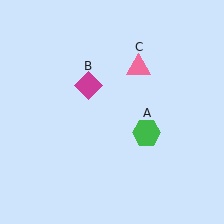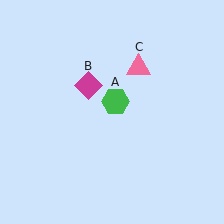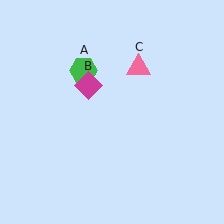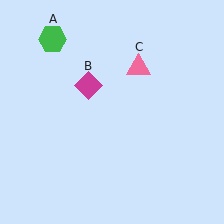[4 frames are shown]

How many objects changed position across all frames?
1 object changed position: green hexagon (object A).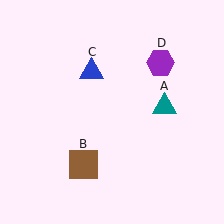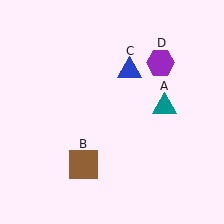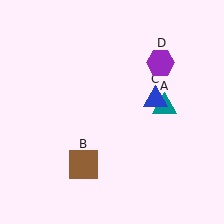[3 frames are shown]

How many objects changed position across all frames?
1 object changed position: blue triangle (object C).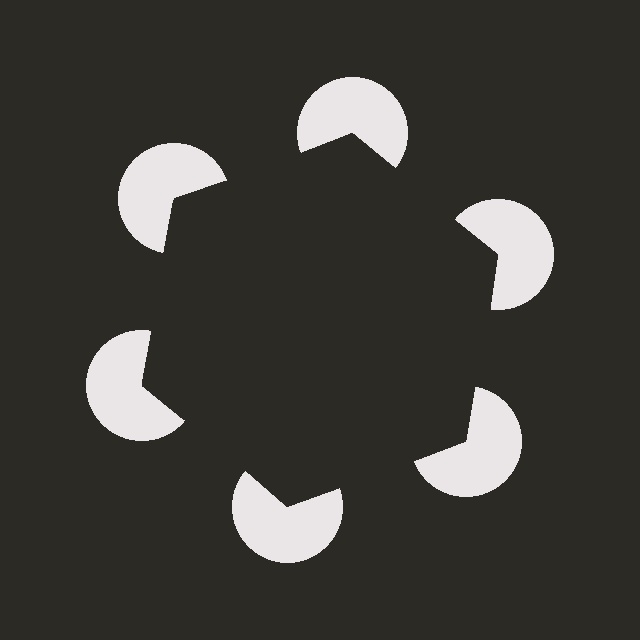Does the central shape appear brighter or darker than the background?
It typically appears slightly darker than the background, even though no actual brightness change is drawn.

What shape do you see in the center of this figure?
An illusory hexagon — its edges are inferred from the aligned wedge cuts in the pac-man discs, not physically drawn.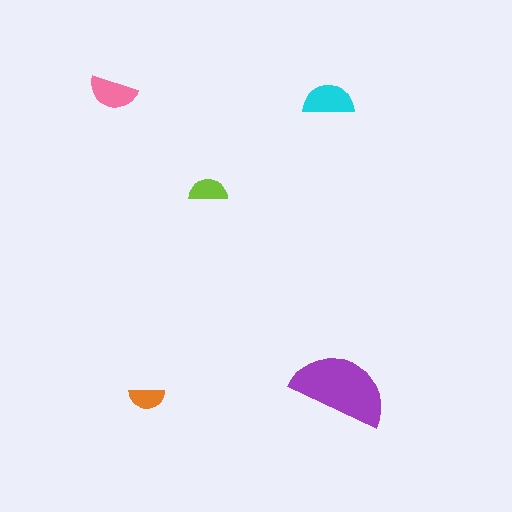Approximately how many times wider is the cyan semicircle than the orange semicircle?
About 1.5 times wider.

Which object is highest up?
The pink semicircle is topmost.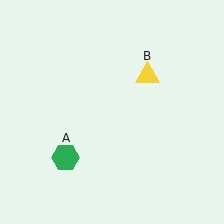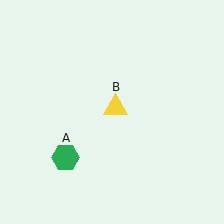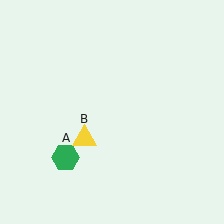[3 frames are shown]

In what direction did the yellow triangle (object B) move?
The yellow triangle (object B) moved down and to the left.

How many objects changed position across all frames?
1 object changed position: yellow triangle (object B).